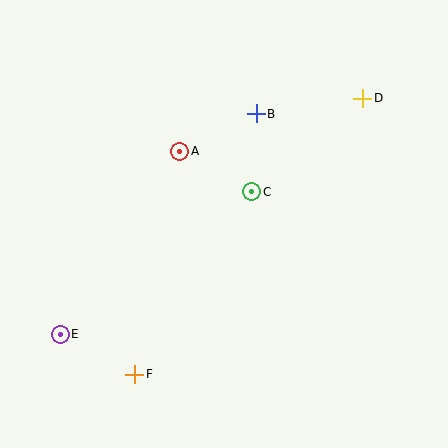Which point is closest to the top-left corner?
Point A is closest to the top-left corner.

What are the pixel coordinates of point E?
Point E is at (60, 334).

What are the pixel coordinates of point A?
Point A is at (180, 151).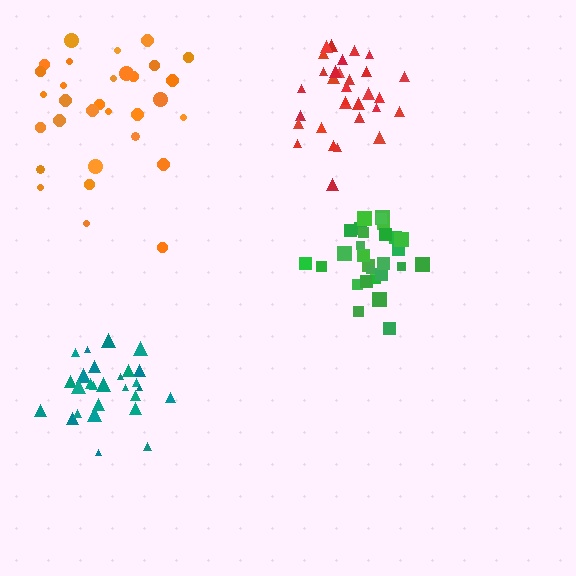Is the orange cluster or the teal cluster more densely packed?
Teal.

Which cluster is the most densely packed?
Green.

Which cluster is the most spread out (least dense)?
Orange.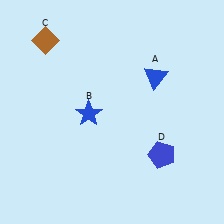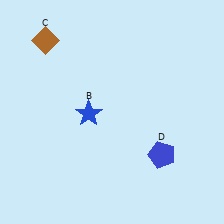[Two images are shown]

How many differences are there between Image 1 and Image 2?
There is 1 difference between the two images.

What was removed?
The blue triangle (A) was removed in Image 2.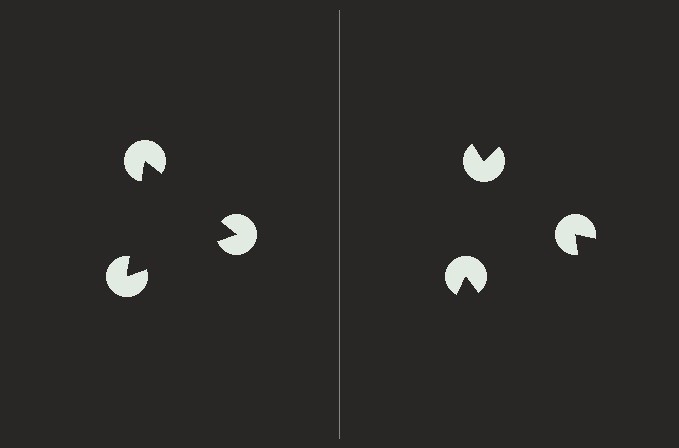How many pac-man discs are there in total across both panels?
6 — 3 on each side.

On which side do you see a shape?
An illusory triangle appears on the left side. On the right side the wedge cuts are rotated, so no coherent shape forms.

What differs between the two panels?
The pac-man discs are positioned identically on both sides; only the wedge orientations differ. On the left they align to a triangle; on the right they are misaligned.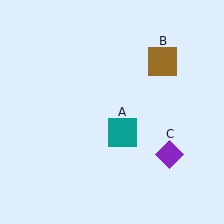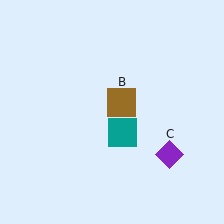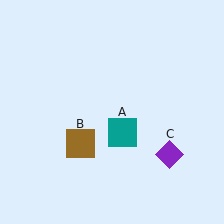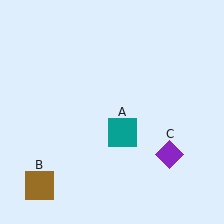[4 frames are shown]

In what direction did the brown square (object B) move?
The brown square (object B) moved down and to the left.